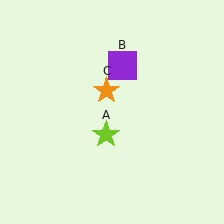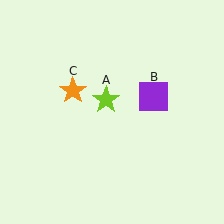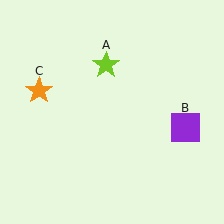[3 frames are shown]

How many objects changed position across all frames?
3 objects changed position: lime star (object A), purple square (object B), orange star (object C).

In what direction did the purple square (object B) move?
The purple square (object B) moved down and to the right.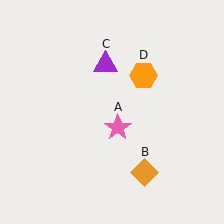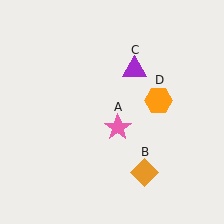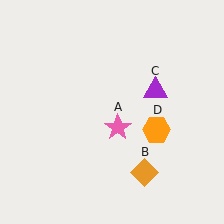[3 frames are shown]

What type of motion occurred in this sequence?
The purple triangle (object C), orange hexagon (object D) rotated clockwise around the center of the scene.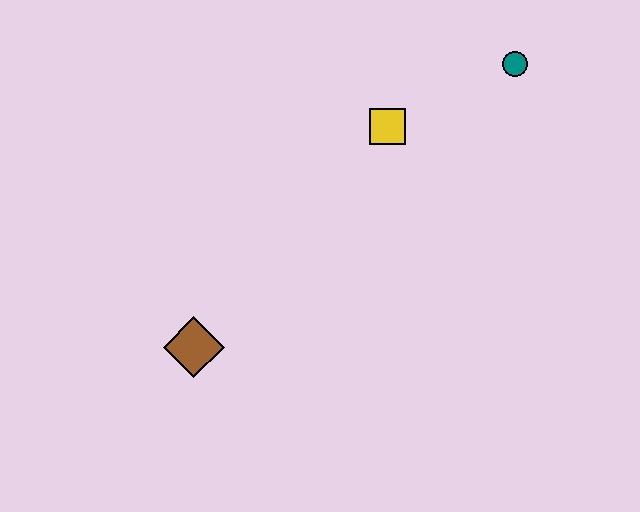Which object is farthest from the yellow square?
The brown diamond is farthest from the yellow square.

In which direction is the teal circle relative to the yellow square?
The teal circle is to the right of the yellow square.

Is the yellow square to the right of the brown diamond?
Yes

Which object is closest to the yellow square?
The teal circle is closest to the yellow square.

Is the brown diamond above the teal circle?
No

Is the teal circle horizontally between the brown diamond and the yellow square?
No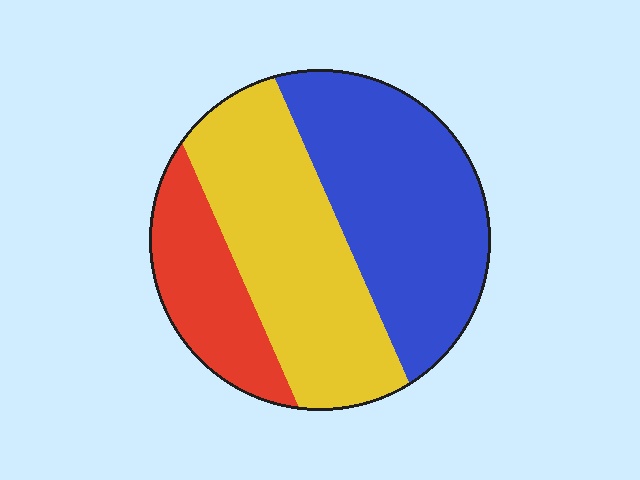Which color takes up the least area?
Red, at roughly 20%.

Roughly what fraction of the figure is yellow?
Yellow takes up about two fifths (2/5) of the figure.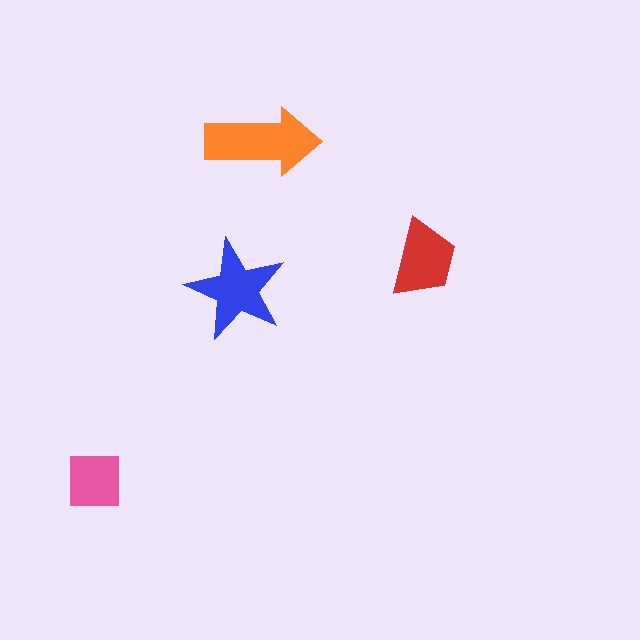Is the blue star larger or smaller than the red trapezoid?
Larger.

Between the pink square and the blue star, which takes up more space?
The blue star.